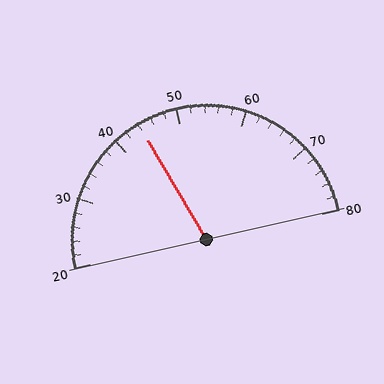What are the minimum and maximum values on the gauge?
The gauge ranges from 20 to 80.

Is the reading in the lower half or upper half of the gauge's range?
The reading is in the lower half of the range (20 to 80).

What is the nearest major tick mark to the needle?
The nearest major tick mark is 40.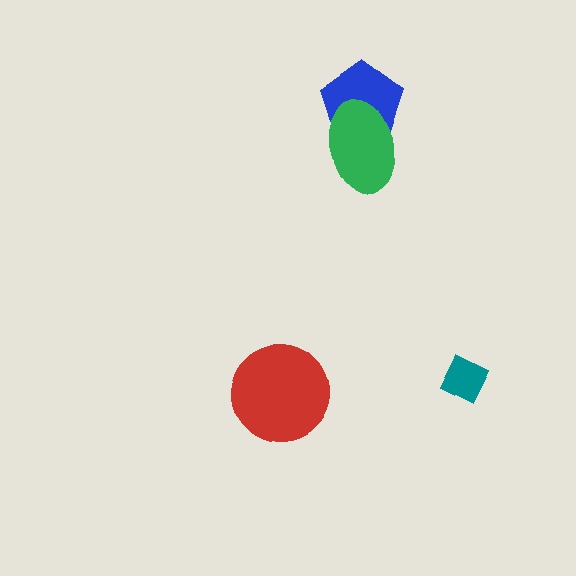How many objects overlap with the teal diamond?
0 objects overlap with the teal diamond.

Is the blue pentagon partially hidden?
Yes, it is partially covered by another shape.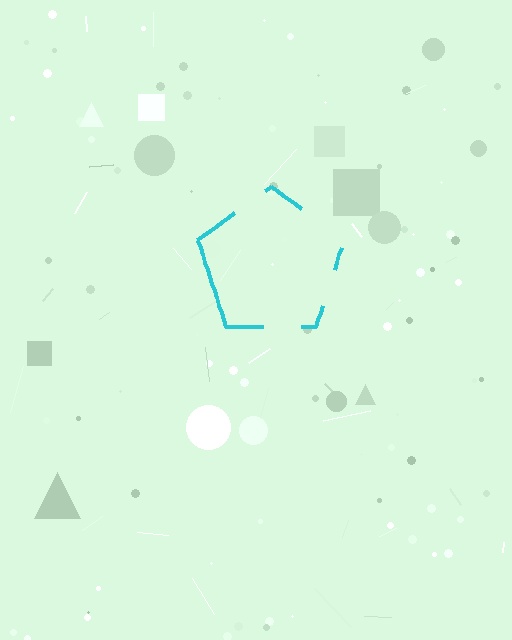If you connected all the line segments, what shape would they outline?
They would outline a pentagon.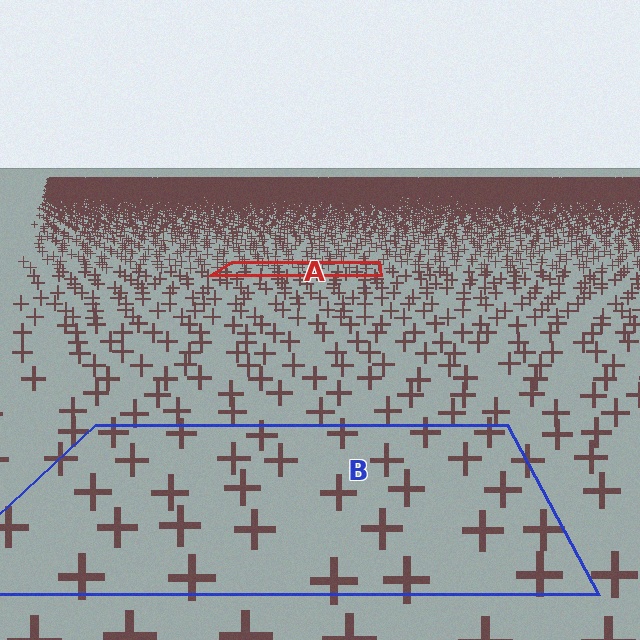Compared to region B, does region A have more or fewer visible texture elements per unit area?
Region A has more texture elements per unit area — they are packed more densely because it is farther away.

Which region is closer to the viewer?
Region B is closer. The texture elements there are larger and more spread out.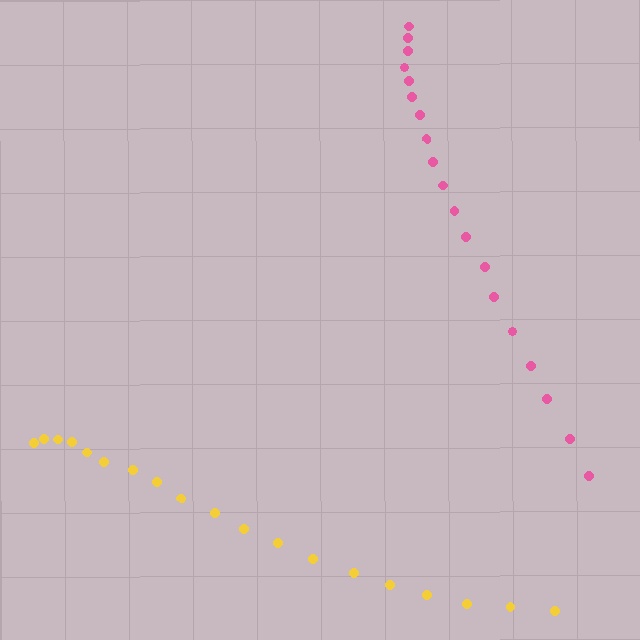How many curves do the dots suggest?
There are 2 distinct paths.